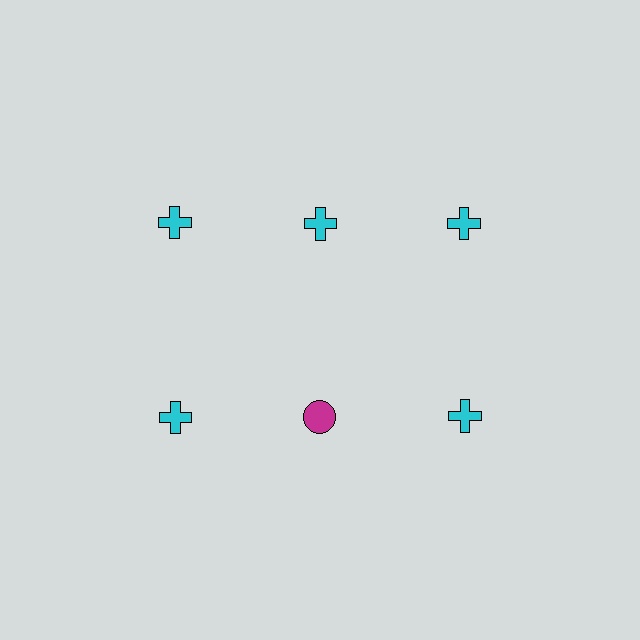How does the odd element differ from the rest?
It differs in both color (magenta instead of cyan) and shape (circle instead of cross).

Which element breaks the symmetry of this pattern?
The magenta circle in the second row, second from left column breaks the symmetry. All other shapes are cyan crosses.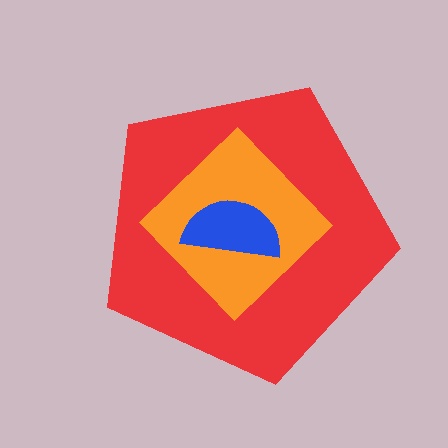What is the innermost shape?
The blue semicircle.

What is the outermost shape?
The red pentagon.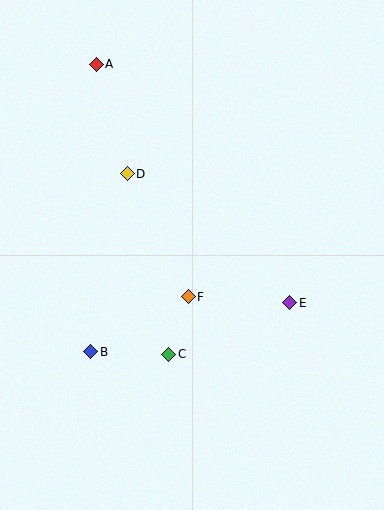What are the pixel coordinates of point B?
Point B is at (91, 352).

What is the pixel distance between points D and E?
The distance between D and E is 208 pixels.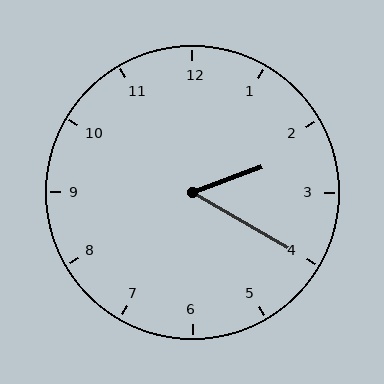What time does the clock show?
2:20.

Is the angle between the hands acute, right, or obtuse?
It is acute.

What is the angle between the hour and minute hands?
Approximately 50 degrees.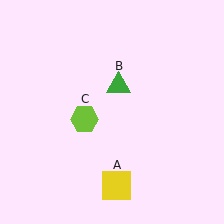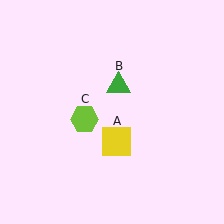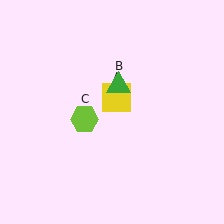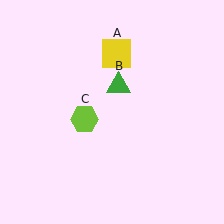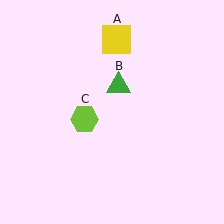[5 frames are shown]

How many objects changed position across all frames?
1 object changed position: yellow square (object A).